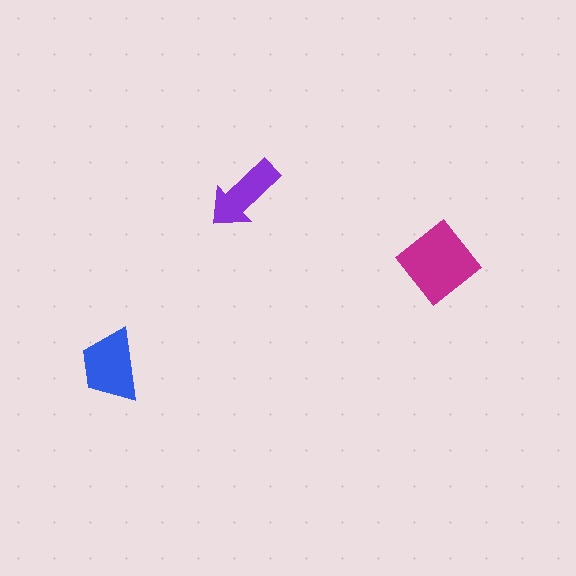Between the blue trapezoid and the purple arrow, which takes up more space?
The blue trapezoid.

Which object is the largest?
The magenta diamond.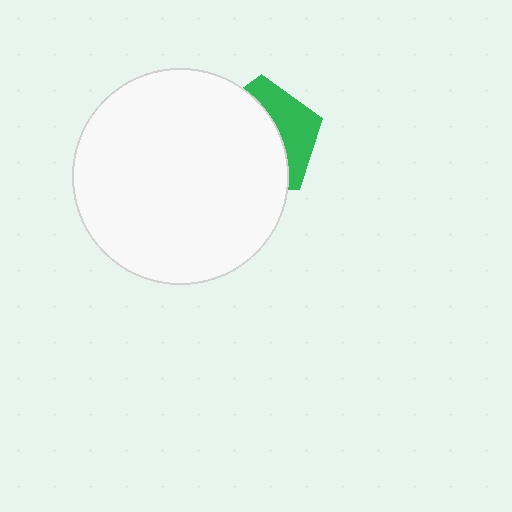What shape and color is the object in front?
The object in front is a white circle.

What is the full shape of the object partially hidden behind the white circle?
The partially hidden object is a green pentagon.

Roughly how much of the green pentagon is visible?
A small part of it is visible (roughly 36%).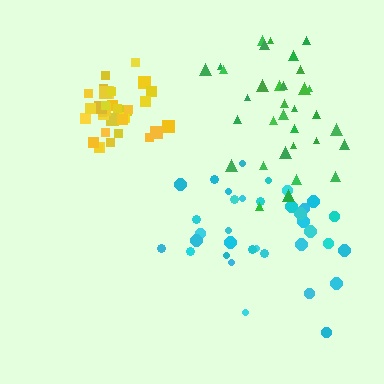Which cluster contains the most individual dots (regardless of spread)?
Cyan (35).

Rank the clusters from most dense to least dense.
yellow, cyan, green.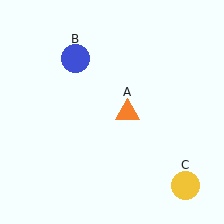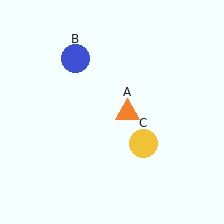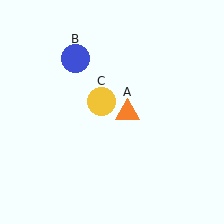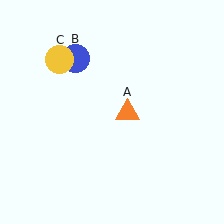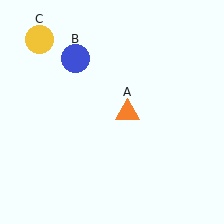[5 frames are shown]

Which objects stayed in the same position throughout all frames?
Orange triangle (object A) and blue circle (object B) remained stationary.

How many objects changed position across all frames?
1 object changed position: yellow circle (object C).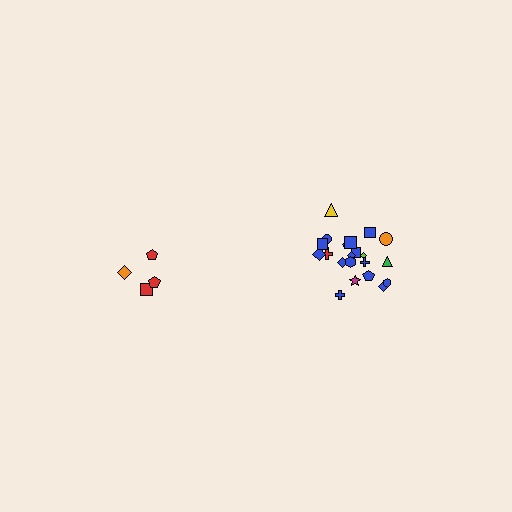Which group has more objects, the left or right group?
The right group.